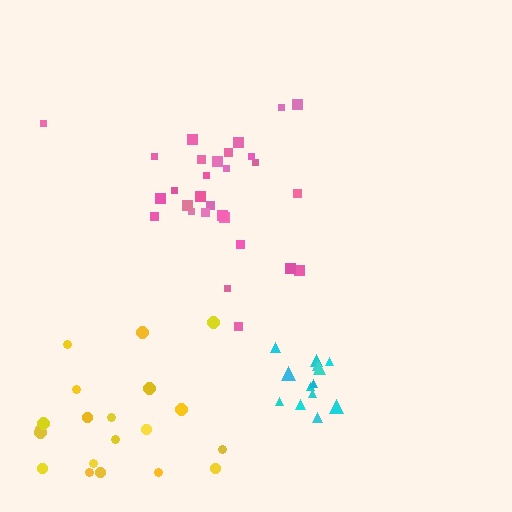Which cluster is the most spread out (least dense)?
Yellow.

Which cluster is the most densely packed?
Cyan.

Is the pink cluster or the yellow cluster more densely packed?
Pink.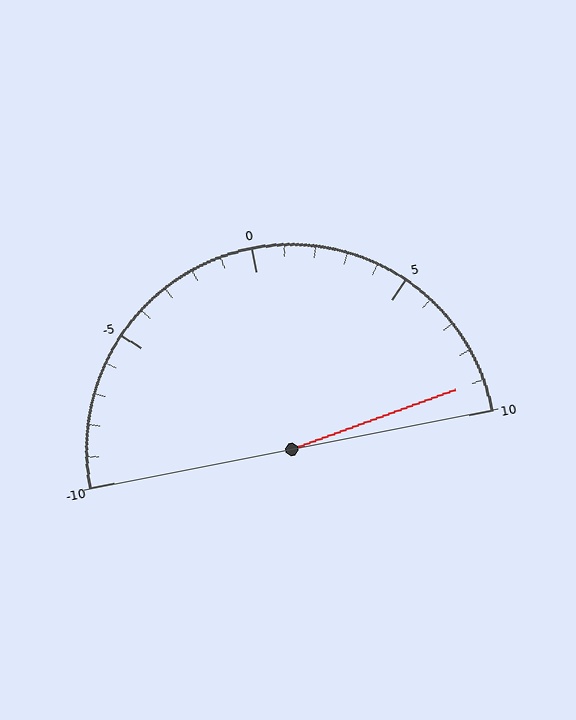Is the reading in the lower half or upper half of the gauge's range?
The reading is in the upper half of the range (-10 to 10).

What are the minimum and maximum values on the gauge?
The gauge ranges from -10 to 10.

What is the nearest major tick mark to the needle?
The nearest major tick mark is 10.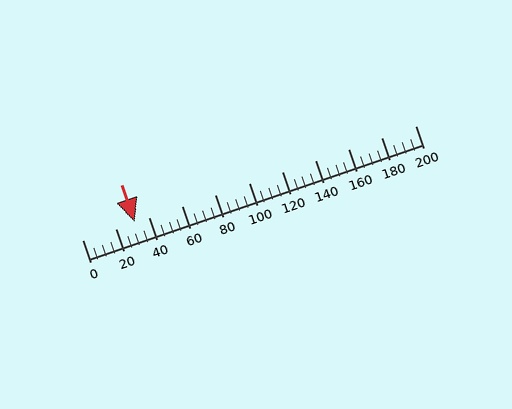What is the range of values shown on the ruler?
The ruler shows values from 0 to 200.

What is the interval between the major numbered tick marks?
The major tick marks are spaced 20 units apart.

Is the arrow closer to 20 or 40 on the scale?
The arrow is closer to 40.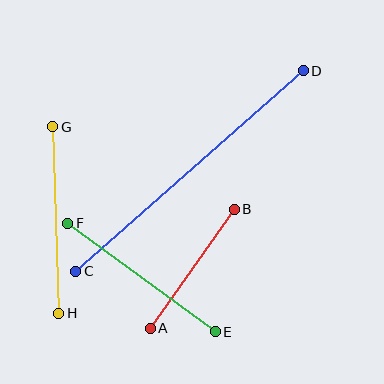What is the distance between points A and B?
The distance is approximately 145 pixels.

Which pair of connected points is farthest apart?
Points C and D are farthest apart.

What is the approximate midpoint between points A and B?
The midpoint is at approximately (192, 269) pixels.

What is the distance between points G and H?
The distance is approximately 187 pixels.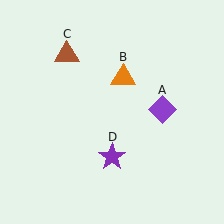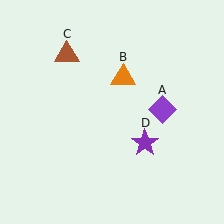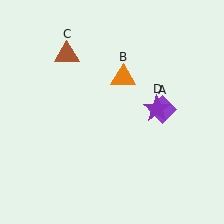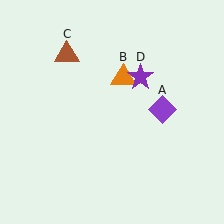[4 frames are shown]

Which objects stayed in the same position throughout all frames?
Purple diamond (object A) and orange triangle (object B) and brown triangle (object C) remained stationary.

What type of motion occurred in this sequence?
The purple star (object D) rotated counterclockwise around the center of the scene.